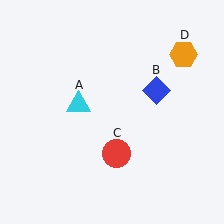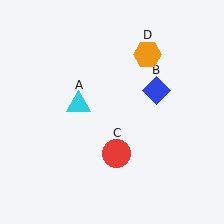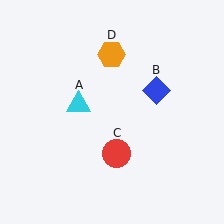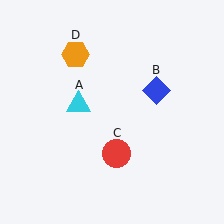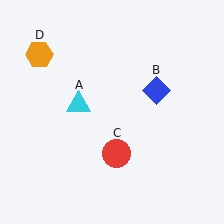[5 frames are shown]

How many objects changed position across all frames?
1 object changed position: orange hexagon (object D).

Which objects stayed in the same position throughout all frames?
Cyan triangle (object A) and blue diamond (object B) and red circle (object C) remained stationary.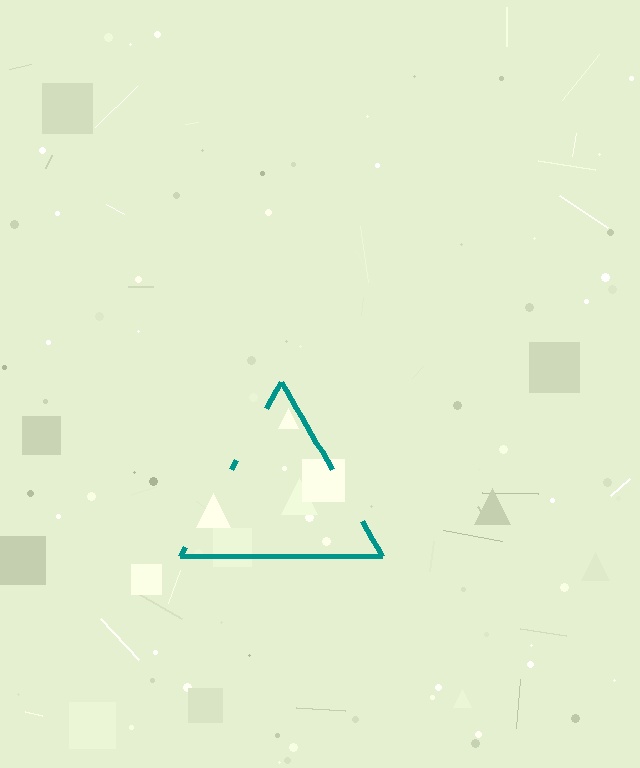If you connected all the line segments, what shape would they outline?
They would outline a triangle.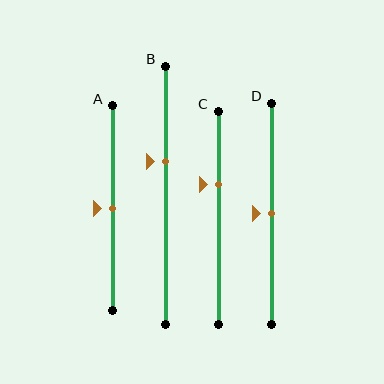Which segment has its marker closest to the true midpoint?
Segment A has its marker closest to the true midpoint.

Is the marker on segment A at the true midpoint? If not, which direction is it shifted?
Yes, the marker on segment A is at the true midpoint.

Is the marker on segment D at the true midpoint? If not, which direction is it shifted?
Yes, the marker on segment D is at the true midpoint.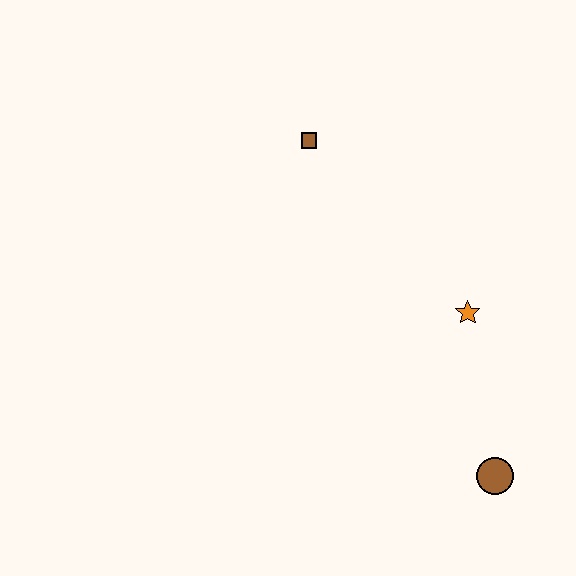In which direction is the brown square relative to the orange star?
The brown square is above the orange star.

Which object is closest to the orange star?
The brown circle is closest to the orange star.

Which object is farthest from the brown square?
The brown circle is farthest from the brown square.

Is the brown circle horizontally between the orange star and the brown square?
No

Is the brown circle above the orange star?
No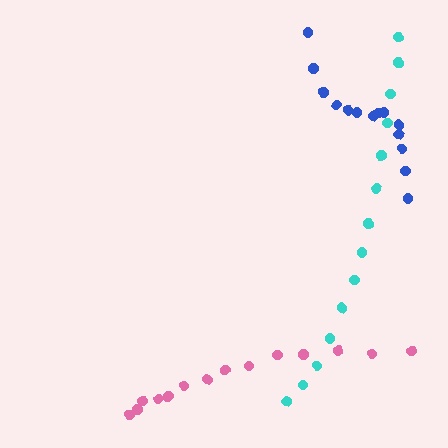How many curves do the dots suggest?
There are 3 distinct paths.